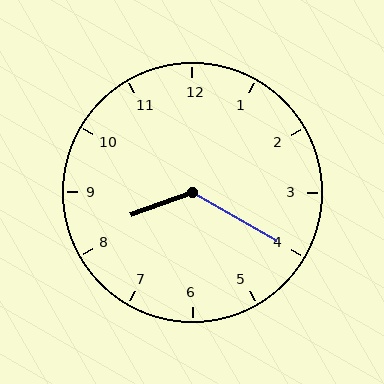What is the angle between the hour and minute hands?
Approximately 130 degrees.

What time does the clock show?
8:20.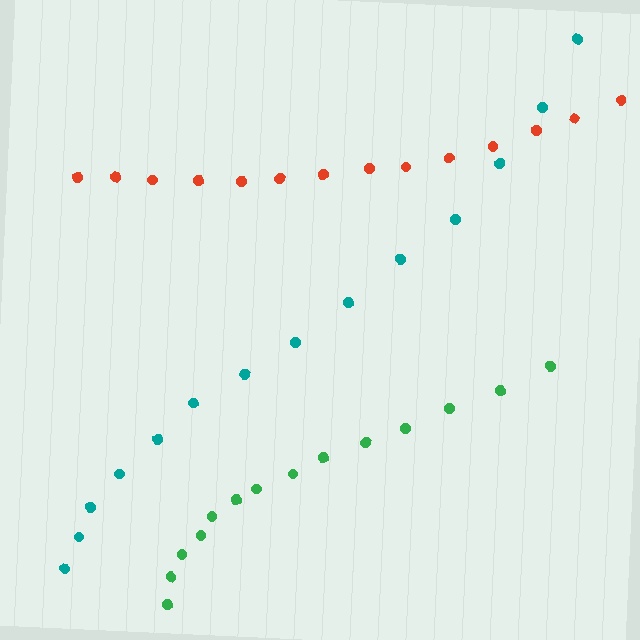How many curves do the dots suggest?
There are 3 distinct paths.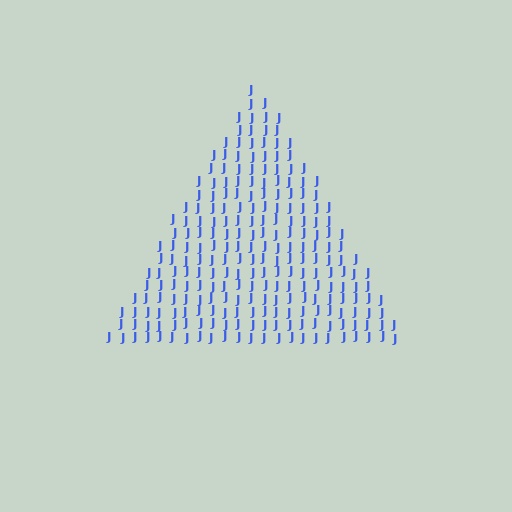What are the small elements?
The small elements are letter J's.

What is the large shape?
The large shape is a triangle.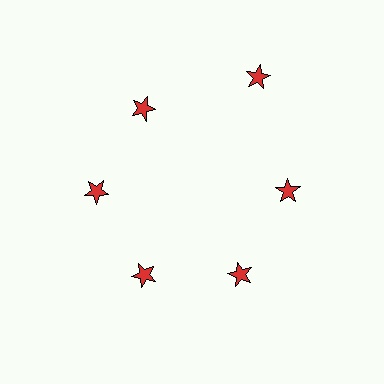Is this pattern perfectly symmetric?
No. The 6 red stars are arranged in a ring, but one element near the 1 o'clock position is pushed outward from the center, breaking the 6-fold rotational symmetry.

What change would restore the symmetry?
The symmetry would be restored by moving it inward, back onto the ring so that all 6 stars sit at equal angles and equal distance from the center.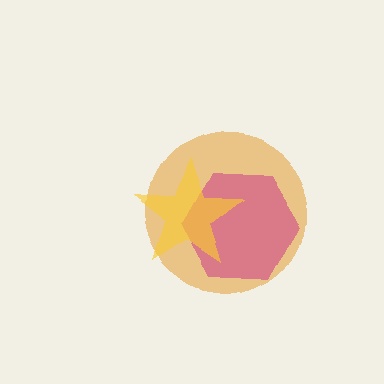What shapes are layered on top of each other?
The layered shapes are: an orange circle, a magenta hexagon, a yellow star.